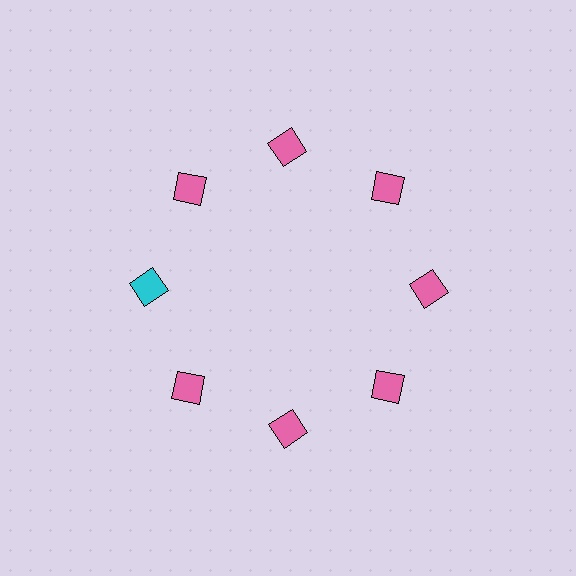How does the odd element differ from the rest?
It has a different color: cyan instead of pink.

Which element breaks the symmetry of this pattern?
The cyan diamond at roughly the 9 o'clock position breaks the symmetry. All other shapes are pink diamonds.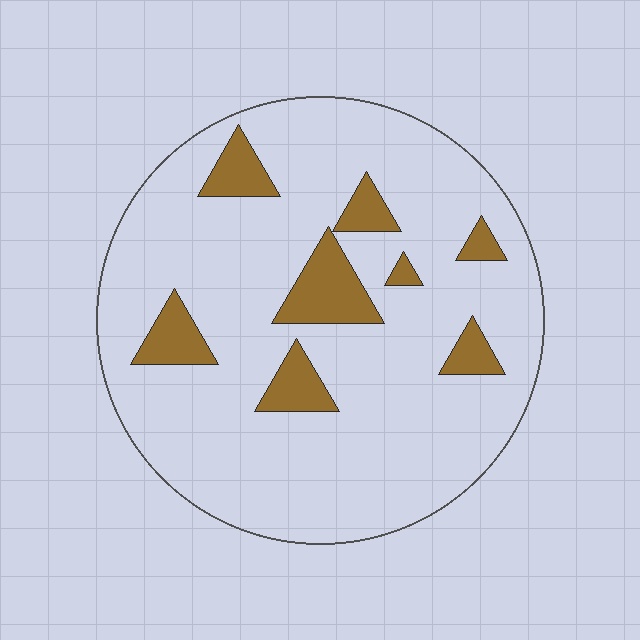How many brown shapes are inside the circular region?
8.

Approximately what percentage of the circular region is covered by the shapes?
Approximately 15%.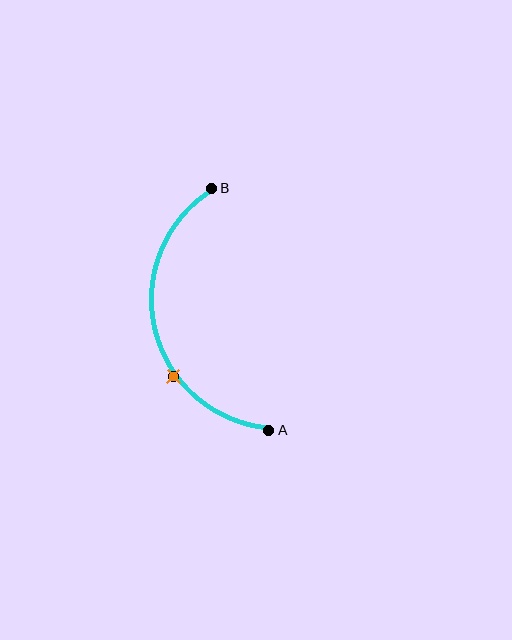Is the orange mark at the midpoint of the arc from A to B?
No. The orange mark lies on the arc but is closer to endpoint A. The arc midpoint would be at the point on the curve equidistant along the arc from both A and B.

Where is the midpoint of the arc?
The arc midpoint is the point on the curve farthest from the straight line joining A and B. It sits to the left of that line.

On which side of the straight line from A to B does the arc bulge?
The arc bulges to the left of the straight line connecting A and B.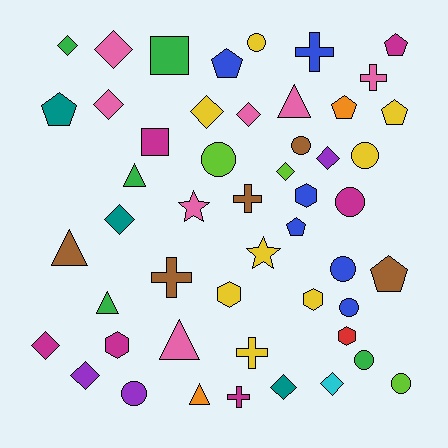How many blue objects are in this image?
There are 6 blue objects.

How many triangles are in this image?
There are 6 triangles.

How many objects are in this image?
There are 50 objects.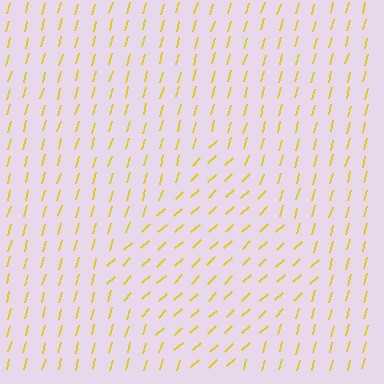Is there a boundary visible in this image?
Yes, there is a texture boundary formed by a change in line orientation.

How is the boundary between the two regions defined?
The boundary is defined purely by a change in line orientation (approximately 31 degrees difference). All lines are the same color and thickness.